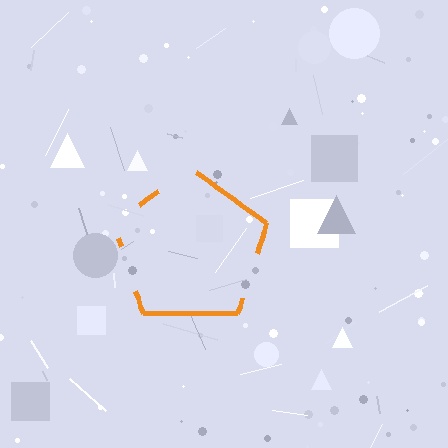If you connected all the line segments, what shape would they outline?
They would outline a pentagon.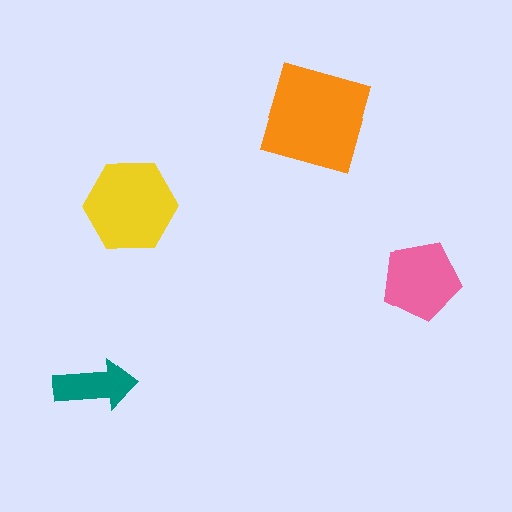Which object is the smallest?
The teal arrow.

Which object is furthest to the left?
The teal arrow is leftmost.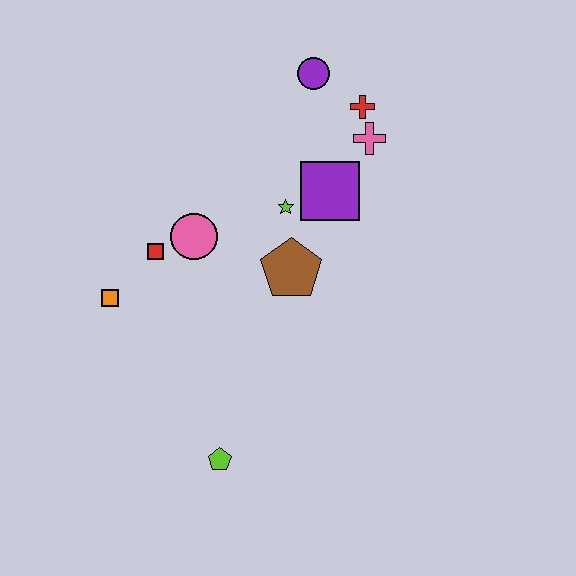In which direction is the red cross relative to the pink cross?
The red cross is above the pink cross.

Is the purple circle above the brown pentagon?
Yes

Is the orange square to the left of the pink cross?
Yes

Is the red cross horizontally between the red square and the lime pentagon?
No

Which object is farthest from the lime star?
The lime pentagon is farthest from the lime star.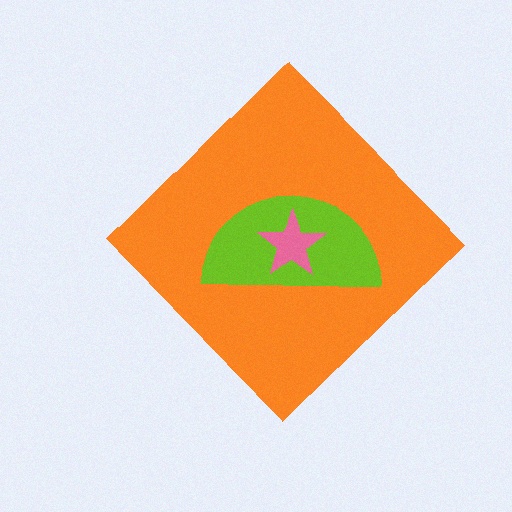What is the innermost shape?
The pink star.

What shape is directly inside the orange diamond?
The lime semicircle.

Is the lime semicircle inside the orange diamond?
Yes.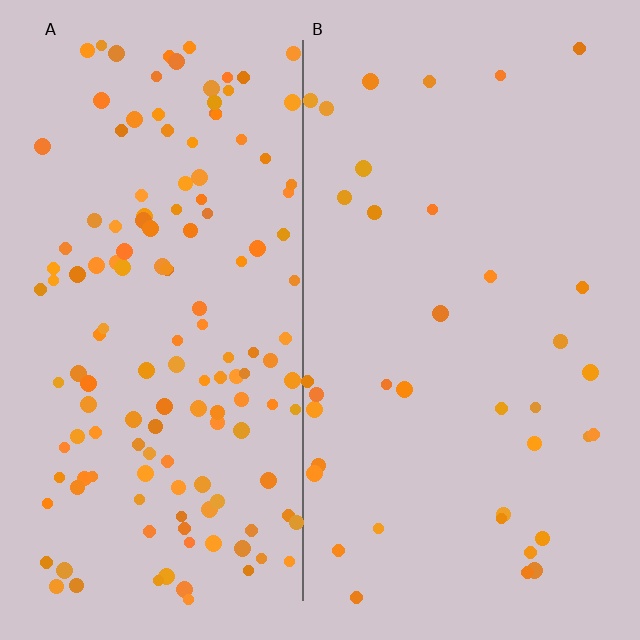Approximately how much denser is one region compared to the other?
Approximately 3.9× — region A over region B.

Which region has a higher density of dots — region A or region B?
A (the left).